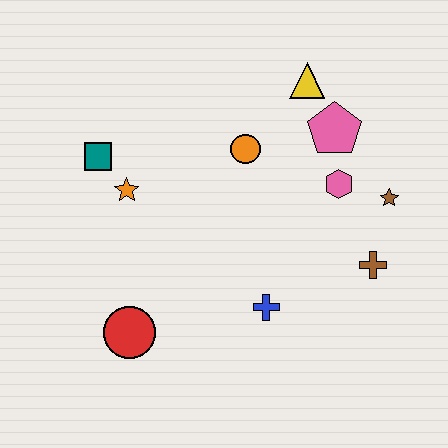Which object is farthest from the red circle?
The yellow triangle is farthest from the red circle.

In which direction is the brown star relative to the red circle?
The brown star is to the right of the red circle.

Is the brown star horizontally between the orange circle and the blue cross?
No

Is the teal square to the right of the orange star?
No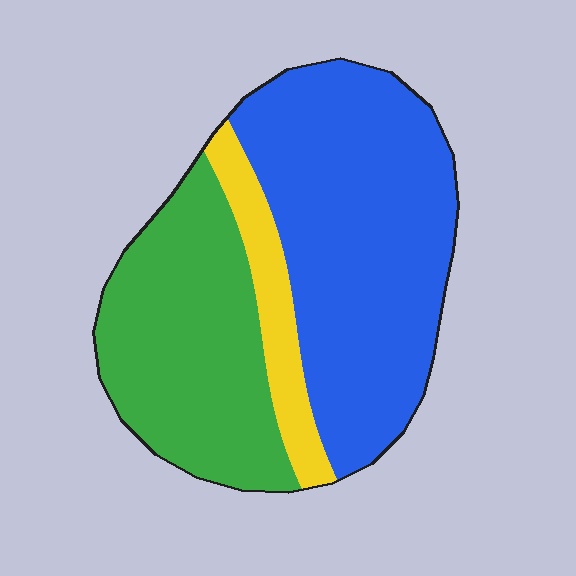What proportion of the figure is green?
Green covers around 35% of the figure.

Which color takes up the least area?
Yellow, at roughly 10%.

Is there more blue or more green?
Blue.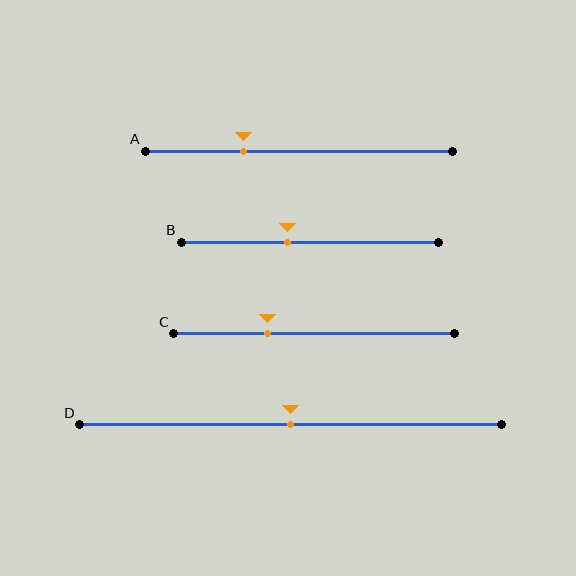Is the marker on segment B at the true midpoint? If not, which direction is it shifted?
No, the marker on segment B is shifted to the left by about 9% of the segment length.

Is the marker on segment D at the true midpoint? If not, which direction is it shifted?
Yes, the marker on segment D is at the true midpoint.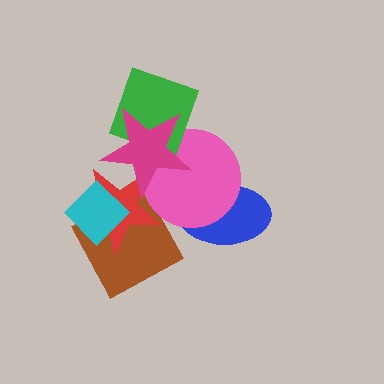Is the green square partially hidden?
Yes, it is partially covered by another shape.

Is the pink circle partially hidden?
Yes, it is partially covered by another shape.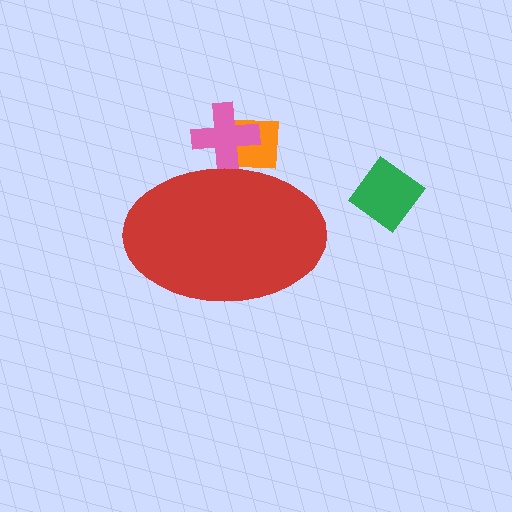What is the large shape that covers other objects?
A red ellipse.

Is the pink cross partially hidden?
Yes, the pink cross is partially hidden behind the red ellipse.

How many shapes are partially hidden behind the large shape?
2 shapes are partially hidden.